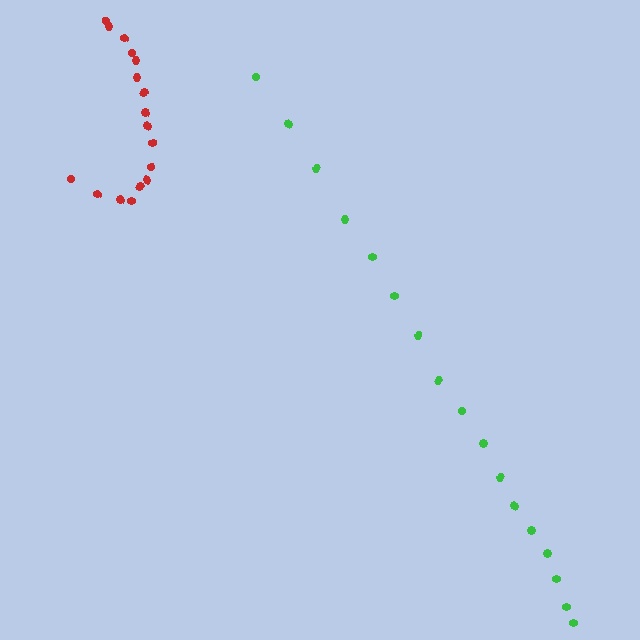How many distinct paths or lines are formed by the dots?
There are 2 distinct paths.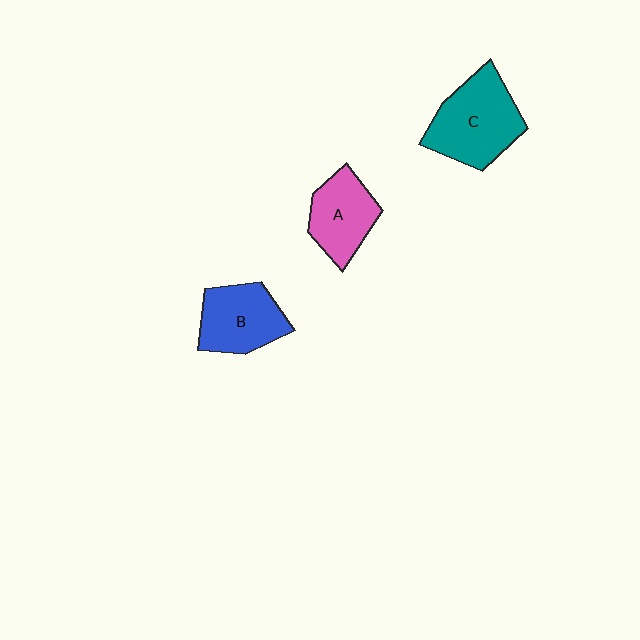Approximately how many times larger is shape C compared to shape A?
Approximately 1.4 times.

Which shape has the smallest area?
Shape A (pink).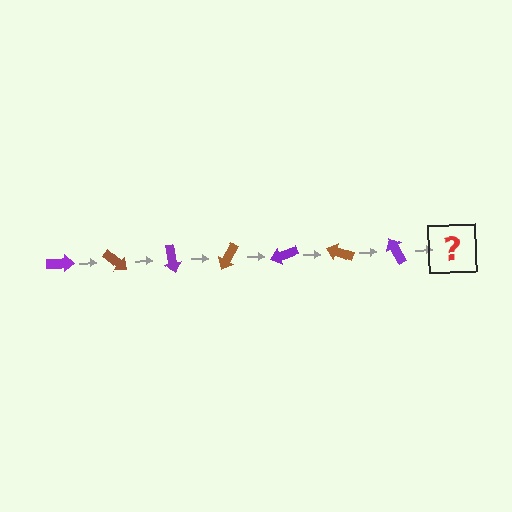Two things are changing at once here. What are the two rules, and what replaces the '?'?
The two rules are that it rotates 40 degrees each step and the color cycles through purple and brown. The '?' should be a brown arrow, rotated 280 degrees from the start.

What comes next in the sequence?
The next element should be a brown arrow, rotated 280 degrees from the start.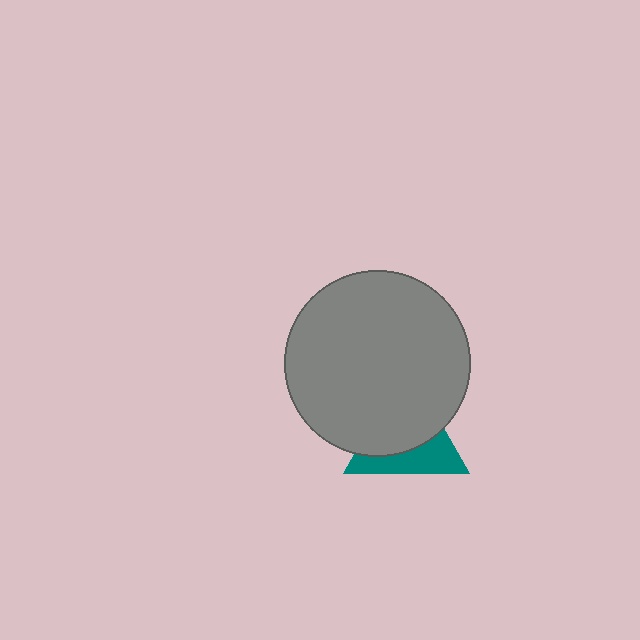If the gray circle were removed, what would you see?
You would see the complete teal triangle.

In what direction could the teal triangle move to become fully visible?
The teal triangle could move down. That would shift it out from behind the gray circle entirely.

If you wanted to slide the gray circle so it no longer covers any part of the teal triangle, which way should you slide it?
Slide it up — that is the most direct way to separate the two shapes.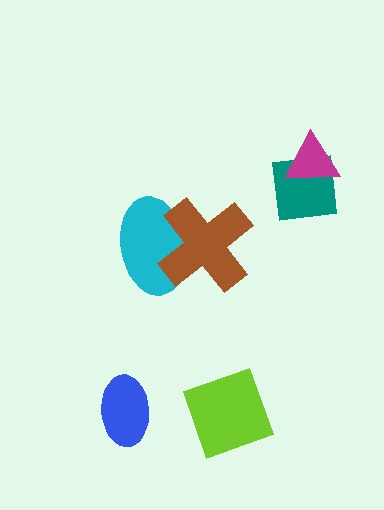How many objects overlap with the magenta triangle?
1 object overlaps with the magenta triangle.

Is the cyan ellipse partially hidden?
Yes, it is partially covered by another shape.